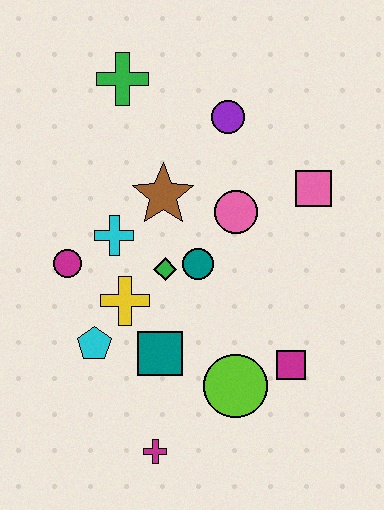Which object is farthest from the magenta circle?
The pink square is farthest from the magenta circle.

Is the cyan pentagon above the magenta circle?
No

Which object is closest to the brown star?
The cyan cross is closest to the brown star.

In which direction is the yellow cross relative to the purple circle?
The yellow cross is below the purple circle.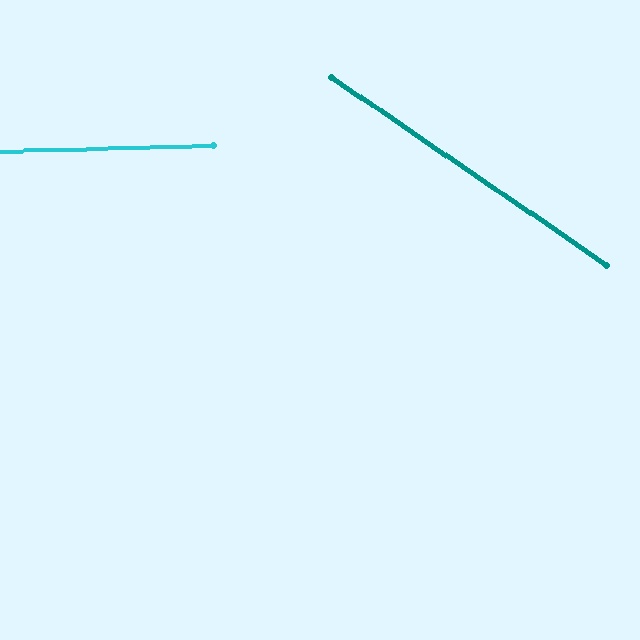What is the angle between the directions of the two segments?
Approximately 36 degrees.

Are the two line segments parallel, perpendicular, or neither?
Neither parallel nor perpendicular — they differ by about 36°.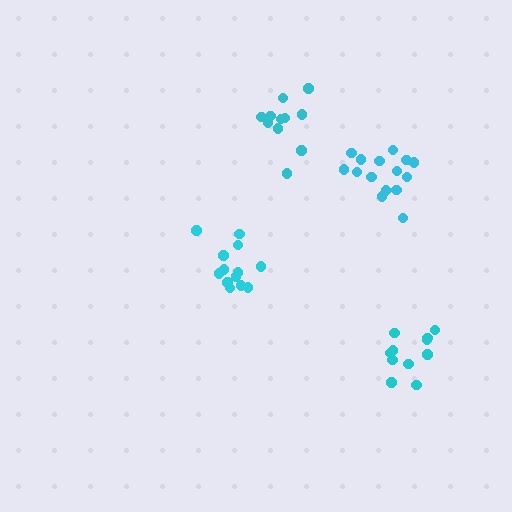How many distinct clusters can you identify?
There are 4 distinct clusters.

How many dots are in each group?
Group 1: 11 dots, Group 2: 13 dots, Group 3: 11 dots, Group 4: 15 dots (50 total).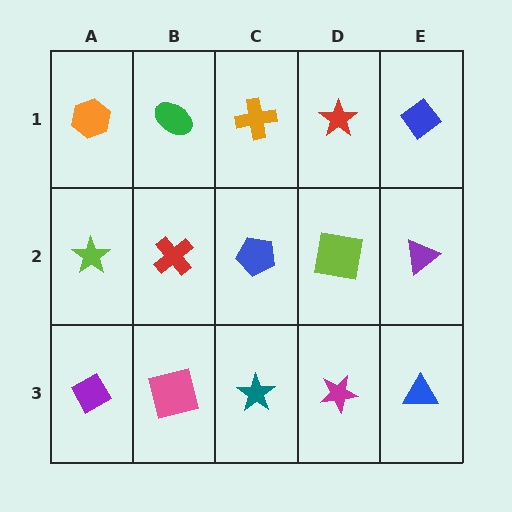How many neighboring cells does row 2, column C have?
4.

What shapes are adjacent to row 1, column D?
A lime square (row 2, column D), an orange cross (row 1, column C), a blue diamond (row 1, column E).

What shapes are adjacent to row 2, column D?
A red star (row 1, column D), a magenta star (row 3, column D), a blue pentagon (row 2, column C), a purple triangle (row 2, column E).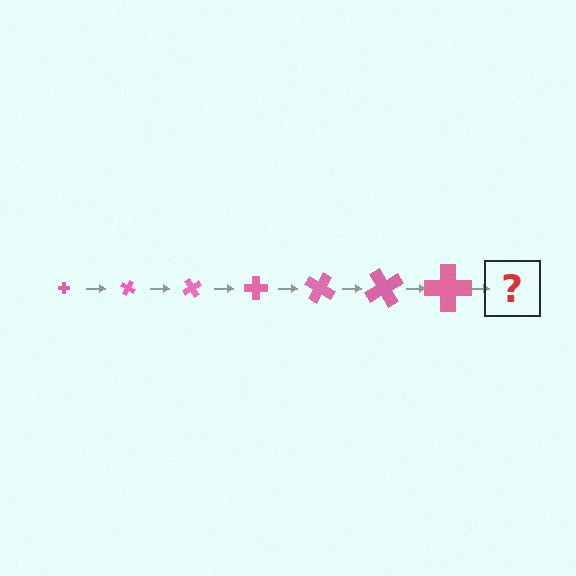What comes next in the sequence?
The next element should be a cross, larger than the previous one and rotated 210 degrees from the start.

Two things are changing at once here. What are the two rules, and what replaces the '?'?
The two rules are that the cross grows larger each step and it rotates 30 degrees each step. The '?' should be a cross, larger than the previous one and rotated 210 degrees from the start.